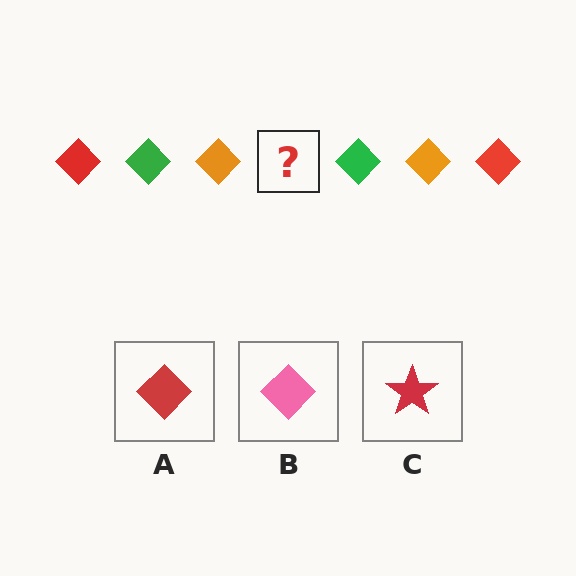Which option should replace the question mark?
Option A.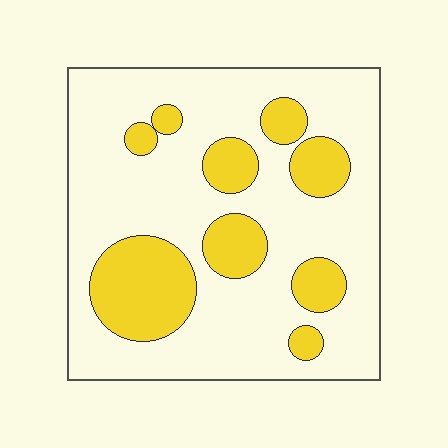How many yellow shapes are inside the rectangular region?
9.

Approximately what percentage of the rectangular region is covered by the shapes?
Approximately 25%.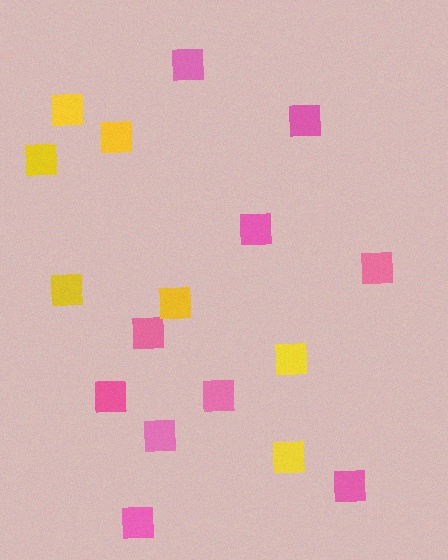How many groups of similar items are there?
There are 2 groups: one group of pink squares (10) and one group of yellow squares (7).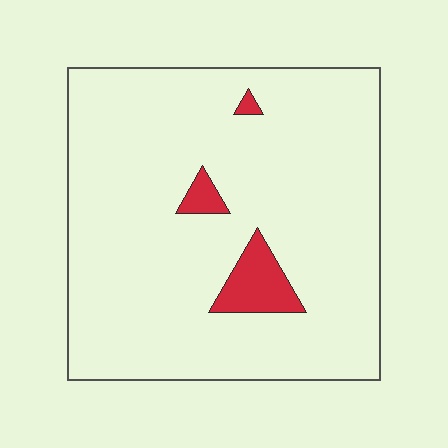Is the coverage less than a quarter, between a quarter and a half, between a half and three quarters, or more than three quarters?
Less than a quarter.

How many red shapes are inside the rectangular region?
3.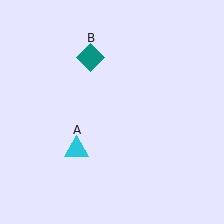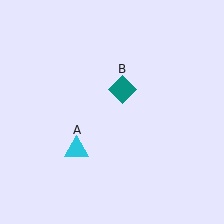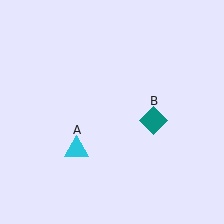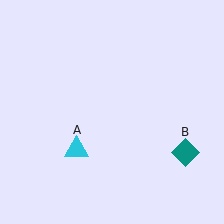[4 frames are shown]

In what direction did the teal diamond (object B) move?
The teal diamond (object B) moved down and to the right.